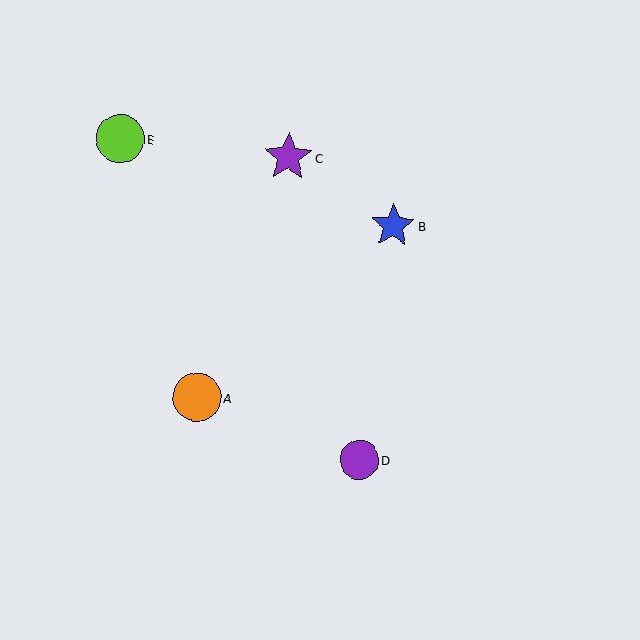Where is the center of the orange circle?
The center of the orange circle is at (197, 397).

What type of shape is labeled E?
Shape E is a lime circle.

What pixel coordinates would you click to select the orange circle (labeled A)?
Click at (197, 397) to select the orange circle A.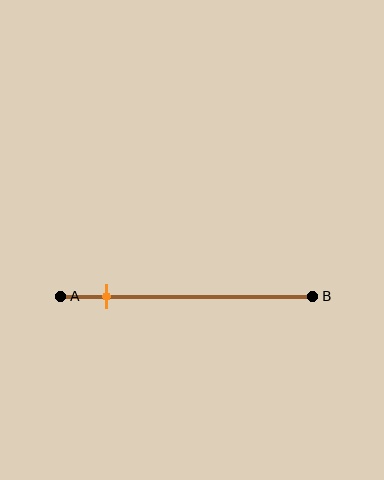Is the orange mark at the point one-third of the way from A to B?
No, the mark is at about 20% from A, not at the 33% one-third point.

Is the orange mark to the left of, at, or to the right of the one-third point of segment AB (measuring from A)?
The orange mark is to the left of the one-third point of segment AB.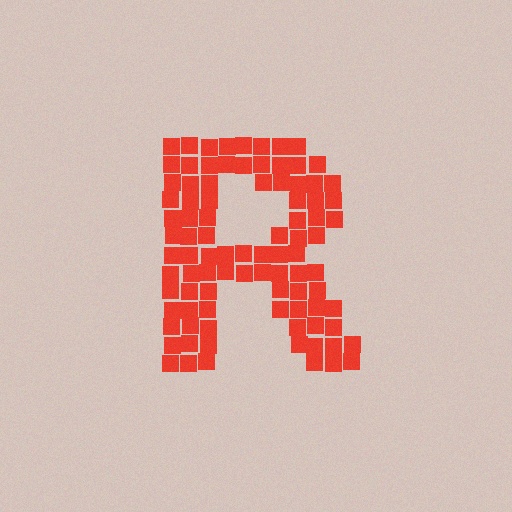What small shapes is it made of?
It is made of small squares.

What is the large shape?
The large shape is the letter R.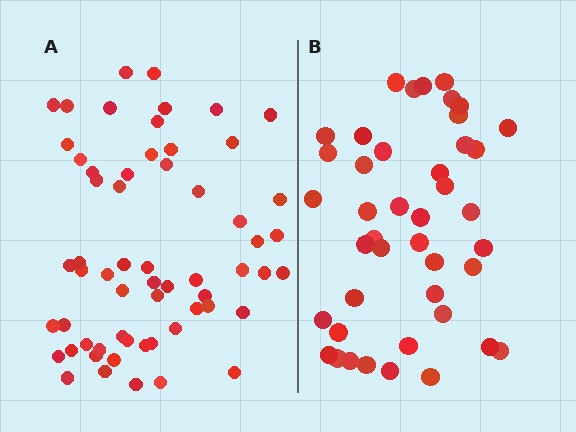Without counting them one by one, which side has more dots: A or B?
Region A (the left region) has more dots.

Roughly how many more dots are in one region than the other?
Region A has approximately 15 more dots than region B.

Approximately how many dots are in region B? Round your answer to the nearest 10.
About 40 dots. (The exact count is 43, which rounds to 40.)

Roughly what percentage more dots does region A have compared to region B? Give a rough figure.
About 40% more.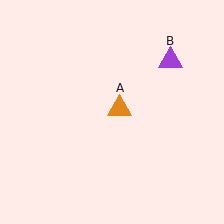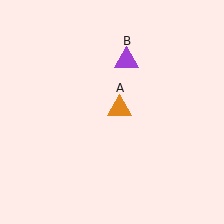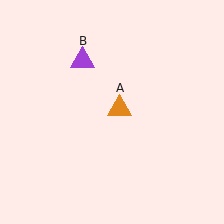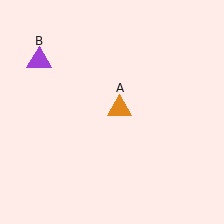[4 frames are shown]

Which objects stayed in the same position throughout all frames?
Orange triangle (object A) remained stationary.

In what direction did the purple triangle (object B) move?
The purple triangle (object B) moved left.